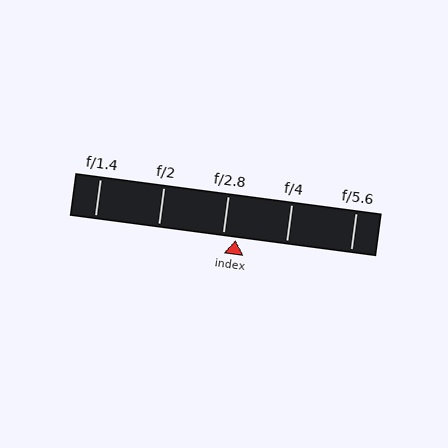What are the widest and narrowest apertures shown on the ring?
The widest aperture shown is f/1.4 and the narrowest is f/5.6.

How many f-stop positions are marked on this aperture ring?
There are 5 f-stop positions marked.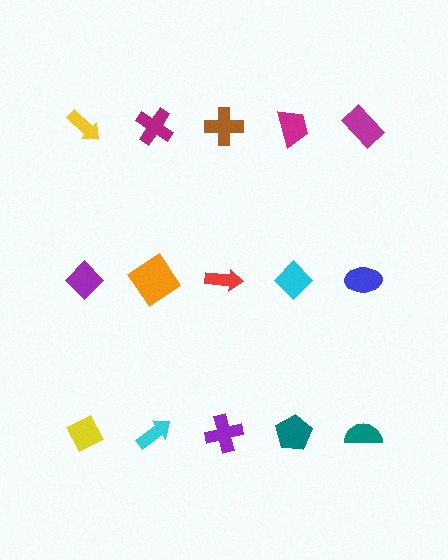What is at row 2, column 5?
A blue ellipse.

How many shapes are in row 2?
5 shapes.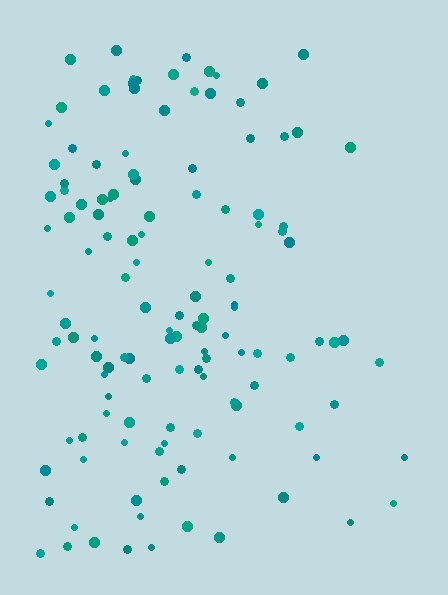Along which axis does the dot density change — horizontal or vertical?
Horizontal.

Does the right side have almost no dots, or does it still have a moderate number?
Still a moderate number, just noticeably fewer than the left.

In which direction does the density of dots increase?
From right to left, with the left side densest.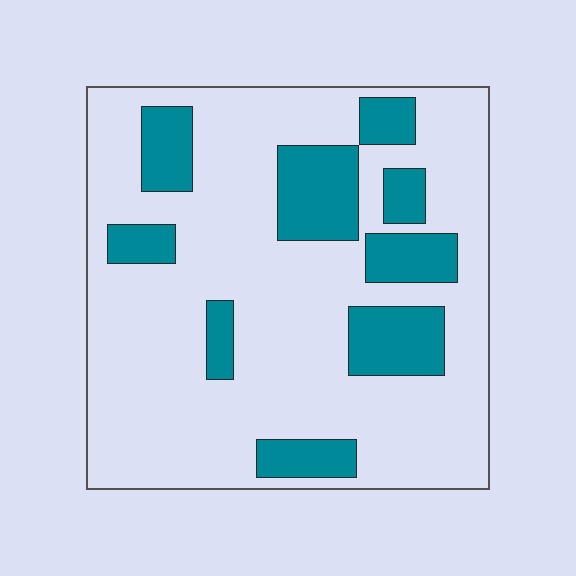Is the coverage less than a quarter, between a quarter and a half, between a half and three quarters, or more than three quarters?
Less than a quarter.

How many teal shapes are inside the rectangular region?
9.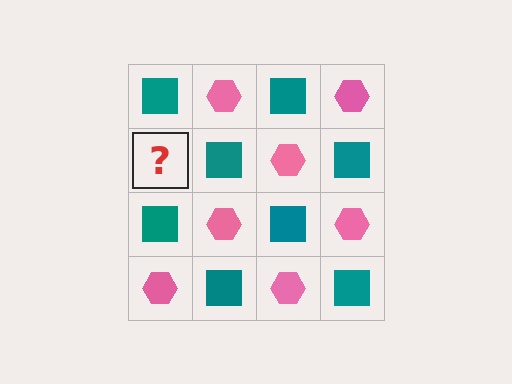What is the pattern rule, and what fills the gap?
The rule is that it alternates teal square and pink hexagon in a checkerboard pattern. The gap should be filled with a pink hexagon.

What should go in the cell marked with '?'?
The missing cell should contain a pink hexagon.